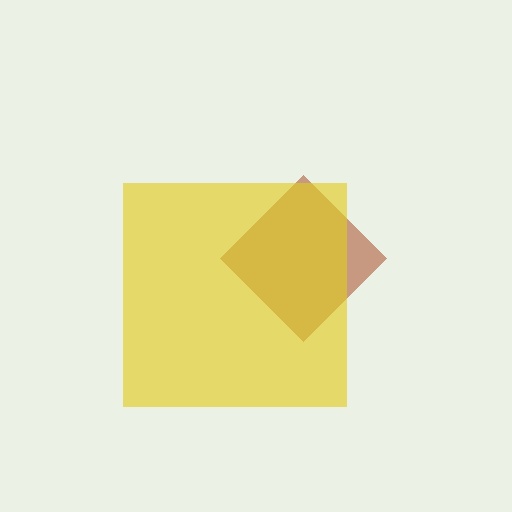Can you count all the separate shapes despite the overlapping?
Yes, there are 2 separate shapes.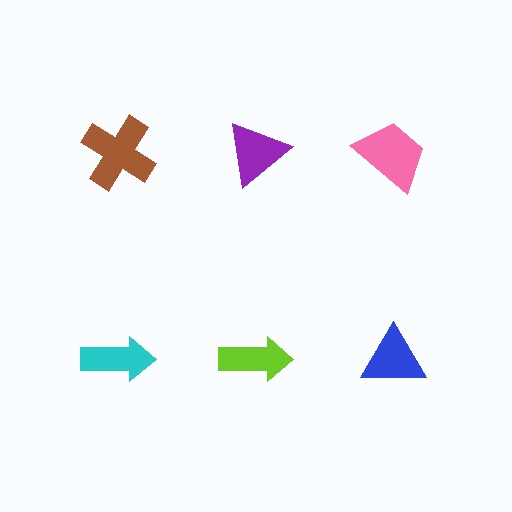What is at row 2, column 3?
A blue triangle.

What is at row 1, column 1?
A brown cross.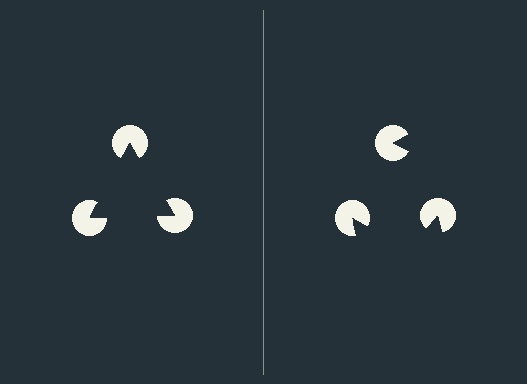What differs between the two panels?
The pac-man discs are positioned identically on both sides; only the wedge orientations differ. On the left they align to a triangle; on the right they are misaligned.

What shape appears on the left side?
An illusory triangle.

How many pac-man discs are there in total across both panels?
6 — 3 on each side.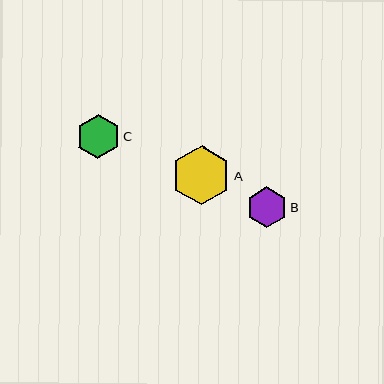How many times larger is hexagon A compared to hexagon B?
Hexagon A is approximately 1.4 times the size of hexagon B.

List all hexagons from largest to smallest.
From largest to smallest: A, C, B.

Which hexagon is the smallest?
Hexagon B is the smallest with a size of approximately 41 pixels.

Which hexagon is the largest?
Hexagon A is the largest with a size of approximately 59 pixels.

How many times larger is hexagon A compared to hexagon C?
Hexagon A is approximately 1.3 times the size of hexagon C.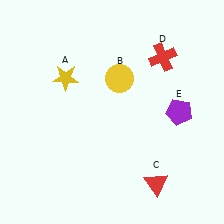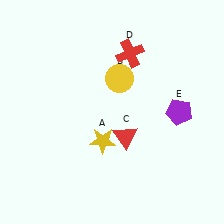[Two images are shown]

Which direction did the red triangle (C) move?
The red triangle (C) moved up.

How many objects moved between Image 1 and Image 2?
3 objects moved between the two images.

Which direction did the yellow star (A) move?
The yellow star (A) moved down.